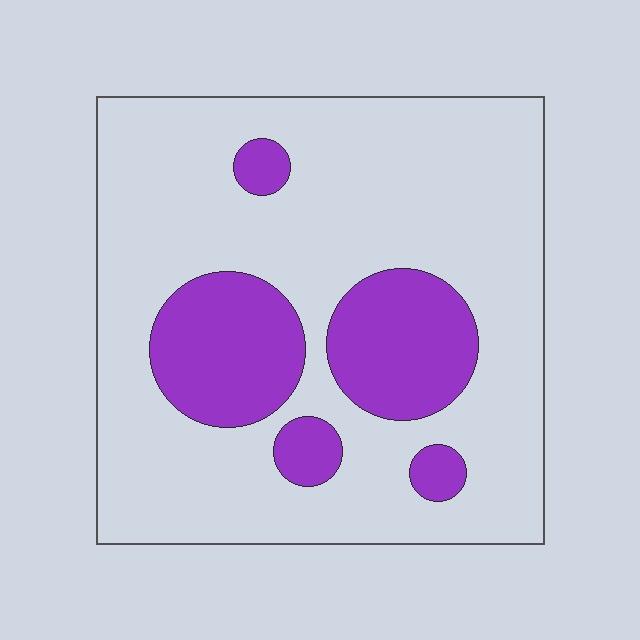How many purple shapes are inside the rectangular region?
5.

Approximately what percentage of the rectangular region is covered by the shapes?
Approximately 25%.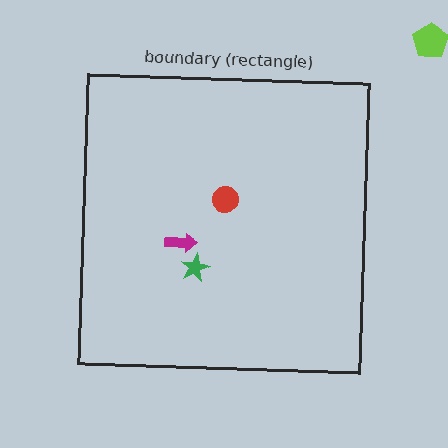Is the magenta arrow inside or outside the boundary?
Inside.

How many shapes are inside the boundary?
3 inside, 1 outside.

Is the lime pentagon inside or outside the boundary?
Outside.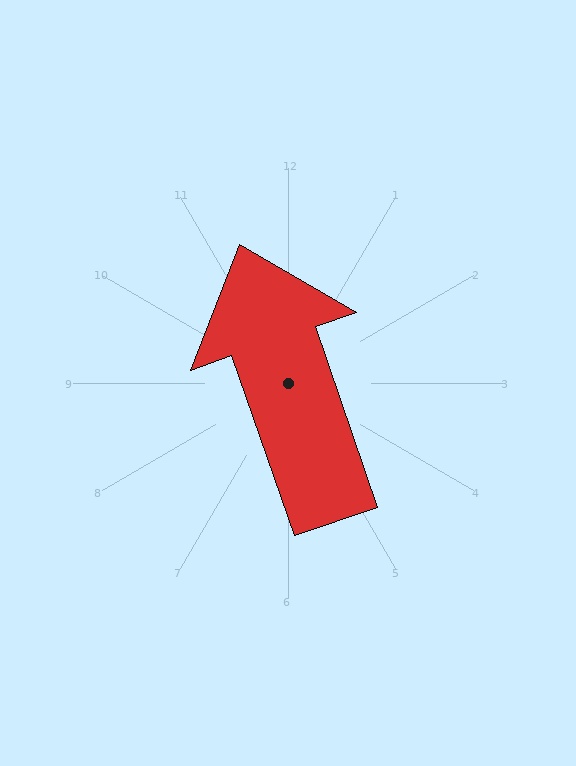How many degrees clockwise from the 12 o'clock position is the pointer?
Approximately 341 degrees.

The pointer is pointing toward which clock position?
Roughly 11 o'clock.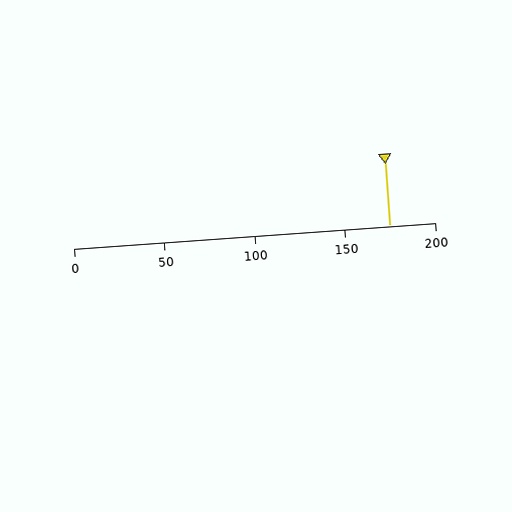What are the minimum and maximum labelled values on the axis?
The axis runs from 0 to 200.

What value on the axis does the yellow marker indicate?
The marker indicates approximately 175.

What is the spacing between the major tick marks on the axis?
The major ticks are spaced 50 apart.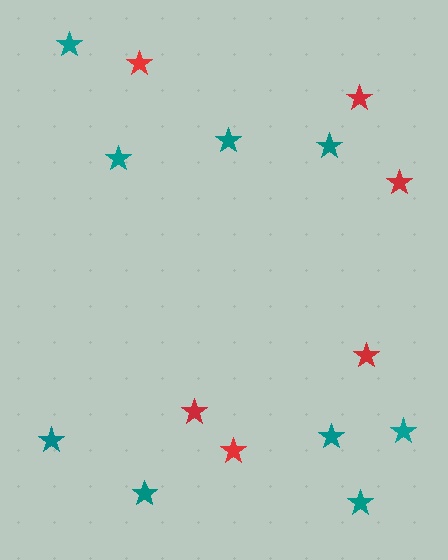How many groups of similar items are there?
There are 2 groups: one group of teal stars (9) and one group of red stars (6).